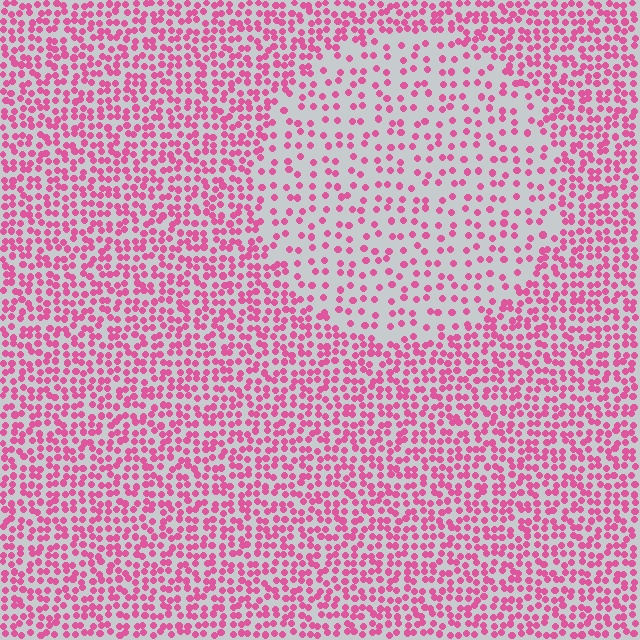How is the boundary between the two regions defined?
The boundary is defined by a change in element density (approximately 2.1x ratio). All elements are the same color, size, and shape.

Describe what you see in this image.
The image contains small pink elements arranged at two different densities. A circle-shaped region is visible where the elements are less densely packed than the surrounding area.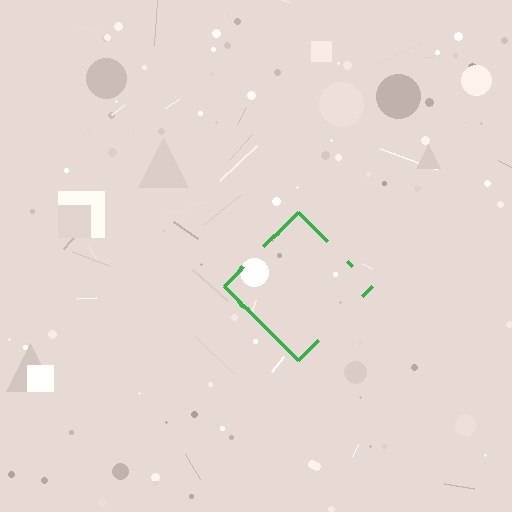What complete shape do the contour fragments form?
The contour fragments form a diamond.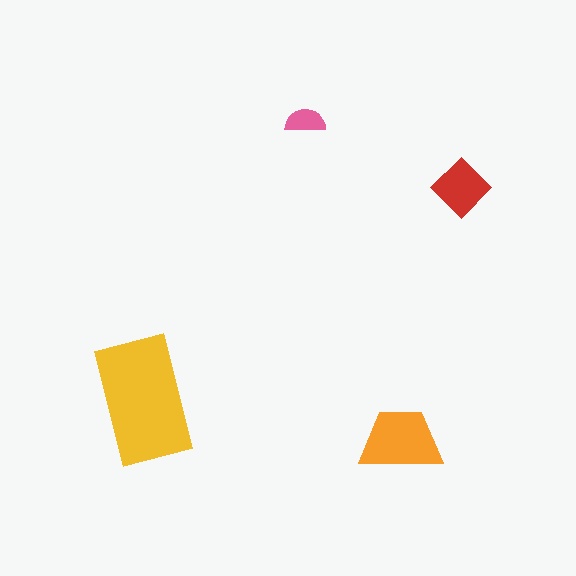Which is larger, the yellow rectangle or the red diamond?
The yellow rectangle.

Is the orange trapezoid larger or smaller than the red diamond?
Larger.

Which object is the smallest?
The pink semicircle.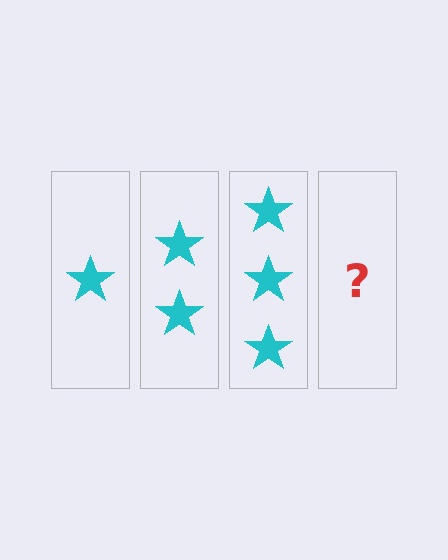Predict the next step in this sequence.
The next step is 4 stars.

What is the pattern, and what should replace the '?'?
The pattern is that each step adds one more star. The '?' should be 4 stars.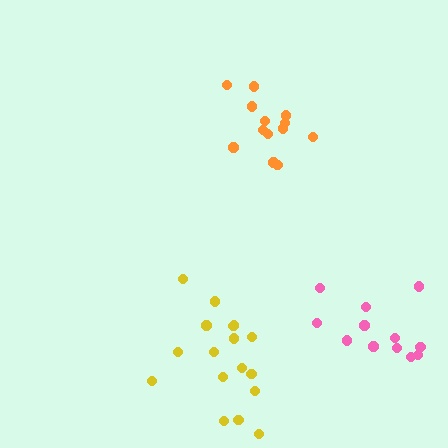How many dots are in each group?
Group 1: 17 dots, Group 2: 13 dots, Group 3: 12 dots (42 total).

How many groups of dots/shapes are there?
There are 3 groups.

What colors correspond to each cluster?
The clusters are colored: yellow, orange, pink.